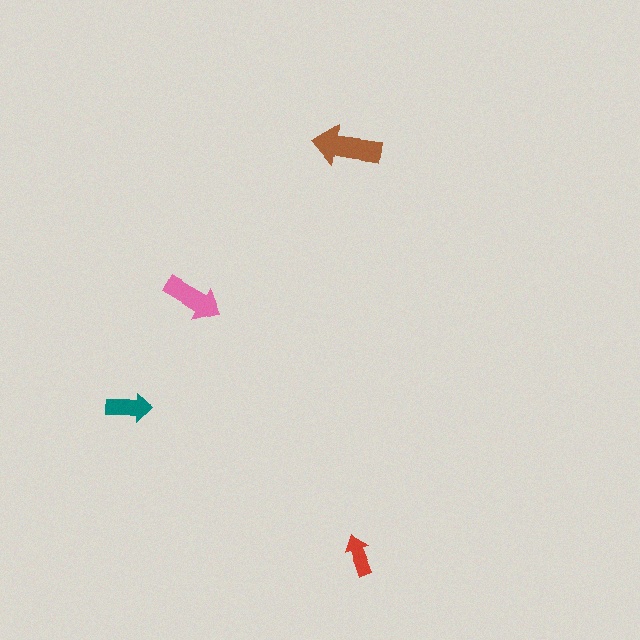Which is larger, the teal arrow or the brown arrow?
The brown one.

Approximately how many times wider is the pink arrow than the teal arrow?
About 1.5 times wider.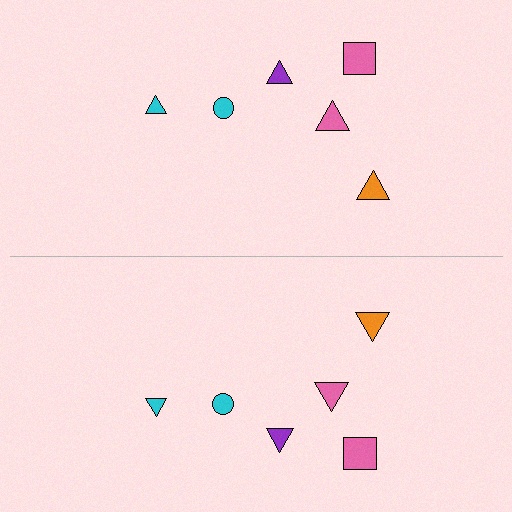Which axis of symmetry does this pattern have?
The pattern has a horizontal axis of symmetry running through the center of the image.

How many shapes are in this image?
There are 12 shapes in this image.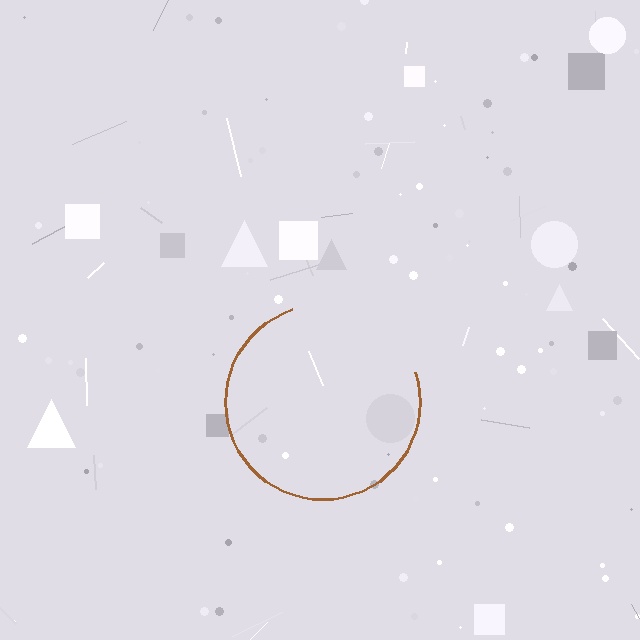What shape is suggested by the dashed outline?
The dashed outline suggests a circle.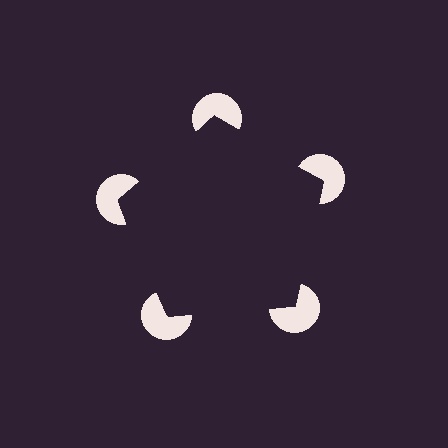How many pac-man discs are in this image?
There are 5 — one at each vertex of the illusory pentagon.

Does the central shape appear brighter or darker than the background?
It typically appears slightly darker than the background, even though no actual brightness change is drawn.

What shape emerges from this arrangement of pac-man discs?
An illusory pentagon — its edges are inferred from the aligned wedge cuts in the pac-man discs, not physically drawn.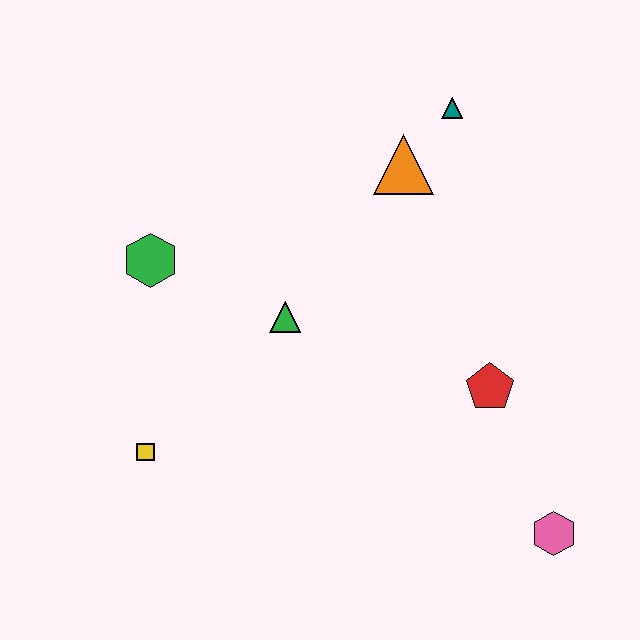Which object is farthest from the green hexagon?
The pink hexagon is farthest from the green hexagon.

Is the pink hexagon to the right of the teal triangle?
Yes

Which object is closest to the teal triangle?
The orange triangle is closest to the teal triangle.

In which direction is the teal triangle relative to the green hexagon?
The teal triangle is to the right of the green hexagon.